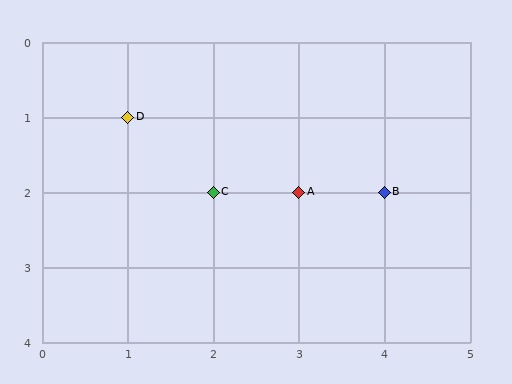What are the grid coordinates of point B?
Point B is at grid coordinates (4, 2).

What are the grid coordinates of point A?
Point A is at grid coordinates (3, 2).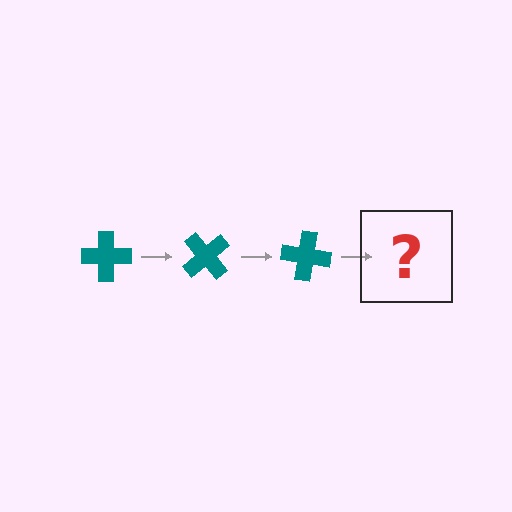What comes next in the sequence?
The next element should be a teal cross rotated 150 degrees.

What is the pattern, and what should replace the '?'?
The pattern is that the cross rotates 50 degrees each step. The '?' should be a teal cross rotated 150 degrees.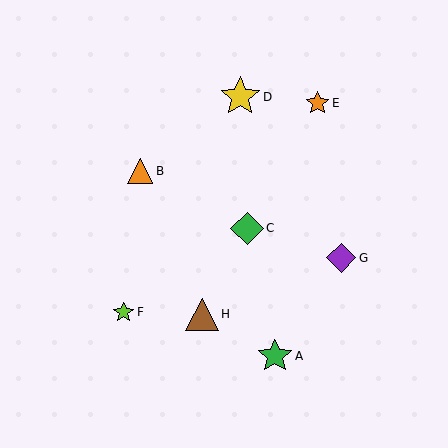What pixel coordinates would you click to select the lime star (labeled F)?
Click at (124, 312) to select the lime star F.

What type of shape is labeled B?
Shape B is an orange triangle.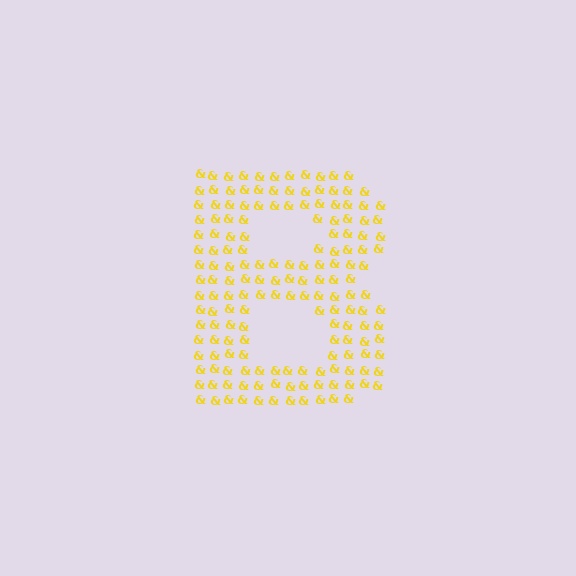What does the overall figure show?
The overall figure shows the letter B.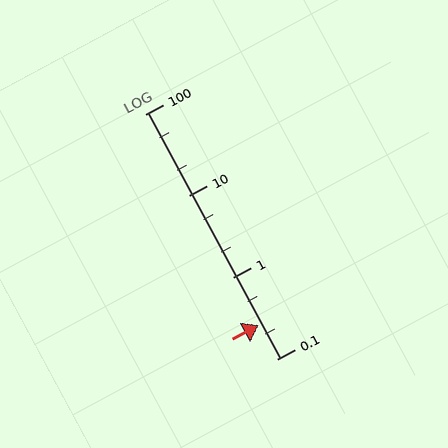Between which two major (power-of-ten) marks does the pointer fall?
The pointer is between 0.1 and 1.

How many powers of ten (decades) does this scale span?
The scale spans 3 decades, from 0.1 to 100.